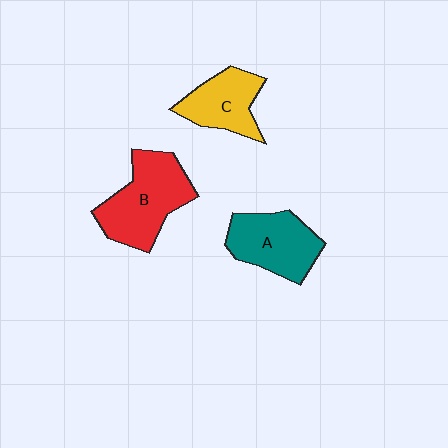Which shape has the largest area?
Shape B (red).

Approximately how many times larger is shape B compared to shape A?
Approximately 1.2 times.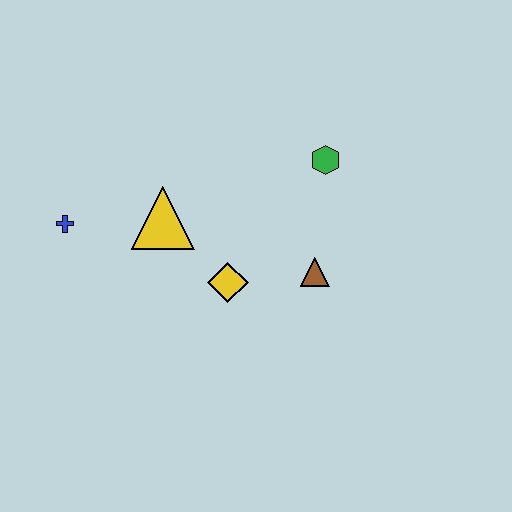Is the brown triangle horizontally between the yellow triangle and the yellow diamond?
No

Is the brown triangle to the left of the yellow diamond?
No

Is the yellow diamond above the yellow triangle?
No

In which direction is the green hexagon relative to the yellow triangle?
The green hexagon is to the right of the yellow triangle.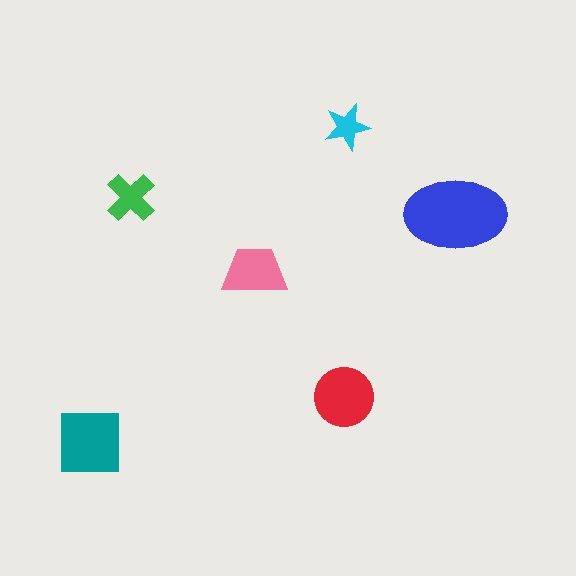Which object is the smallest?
The cyan star.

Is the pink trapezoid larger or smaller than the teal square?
Smaller.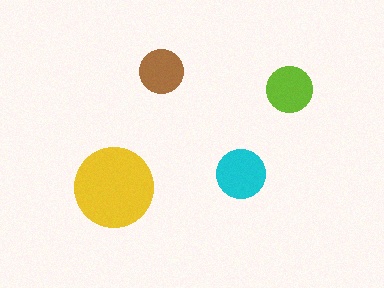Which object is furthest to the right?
The lime circle is rightmost.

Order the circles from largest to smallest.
the yellow one, the cyan one, the lime one, the brown one.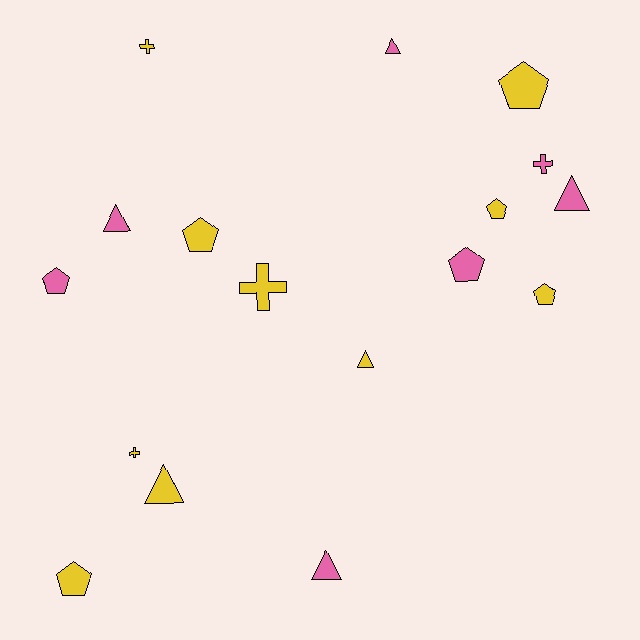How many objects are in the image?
There are 17 objects.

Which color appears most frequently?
Yellow, with 10 objects.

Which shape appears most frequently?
Pentagon, with 7 objects.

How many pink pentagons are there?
There are 2 pink pentagons.